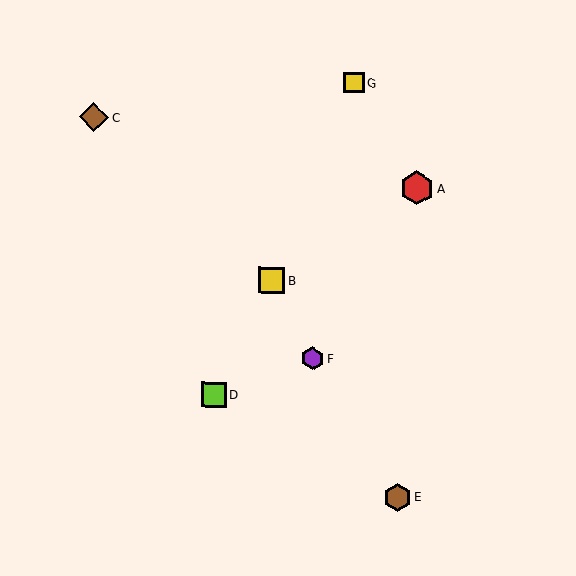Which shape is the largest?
The red hexagon (labeled A) is the largest.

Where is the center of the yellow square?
The center of the yellow square is at (354, 83).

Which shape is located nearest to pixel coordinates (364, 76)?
The yellow square (labeled G) at (354, 83) is nearest to that location.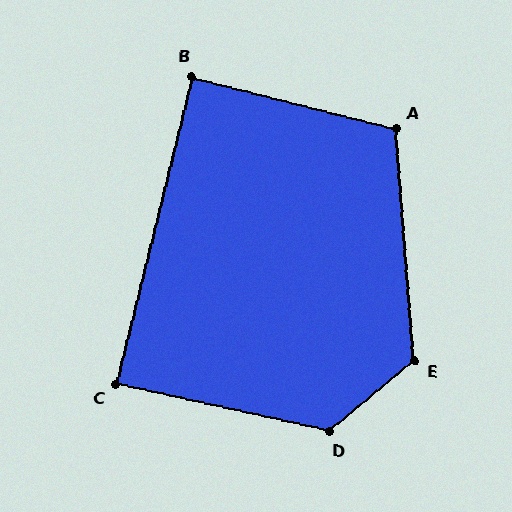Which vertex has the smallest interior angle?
C, at approximately 89 degrees.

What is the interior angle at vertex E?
Approximately 125 degrees (obtuse).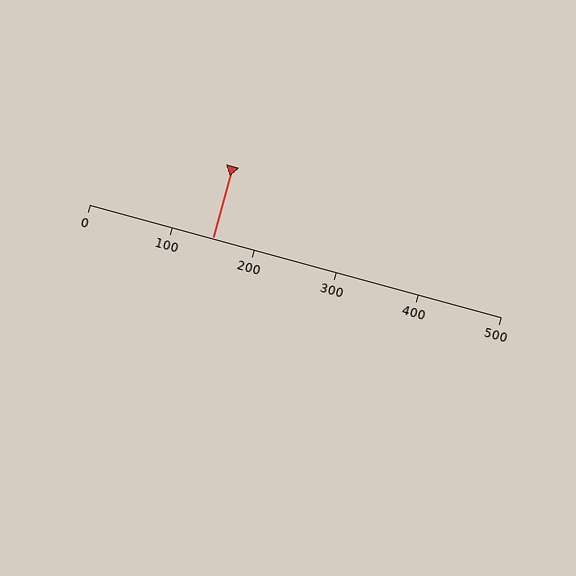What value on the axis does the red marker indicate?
The marker indicates approximately 150.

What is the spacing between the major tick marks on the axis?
The major ticks are spaced 100 apart.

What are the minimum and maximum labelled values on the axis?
The axis runs from 0 to 500.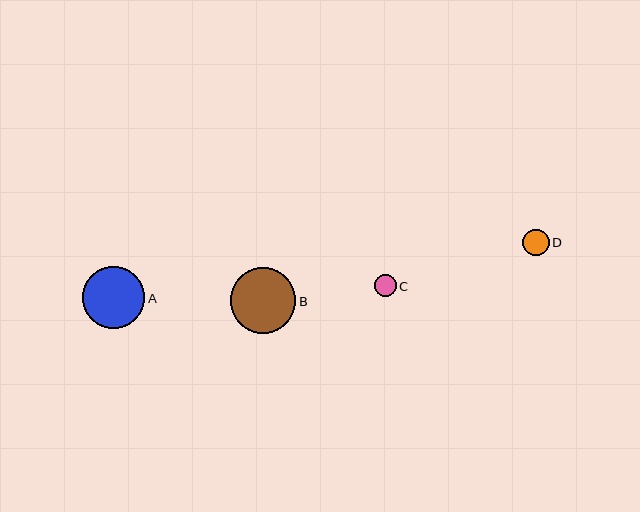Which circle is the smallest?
Circle C is the smallest with a size of approximately 22 pixels.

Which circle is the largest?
Circle B is the largest with a size of approximately 65 pixels.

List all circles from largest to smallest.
From largest to smallest: B, A, D, C.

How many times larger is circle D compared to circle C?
Circle D is approximately 1.2 times the size of circle C.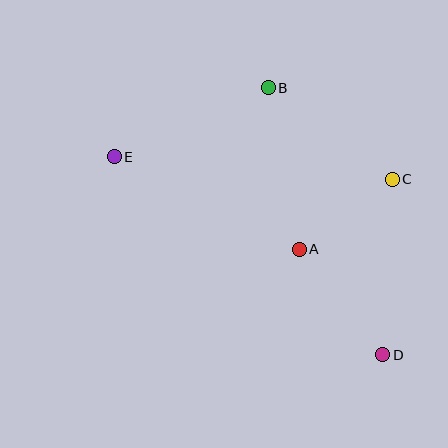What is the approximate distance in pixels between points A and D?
The distance between A and D is approximately 135 pixels.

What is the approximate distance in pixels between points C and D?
The distance between C and D is approximately 176 pixels.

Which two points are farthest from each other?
Points D and E are farthest from each other.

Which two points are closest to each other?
Points A and C are closest to each other.